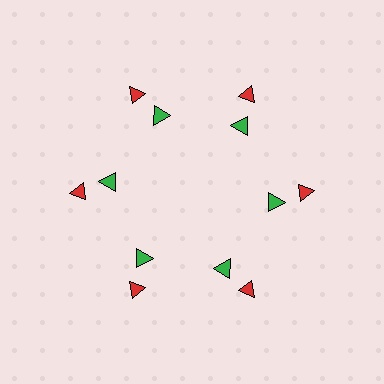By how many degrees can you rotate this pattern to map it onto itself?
The pattern maps onto itself every 60 degrees of rotation.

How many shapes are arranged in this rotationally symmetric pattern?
There are 12 shapes, arranged in 6 groups of 2.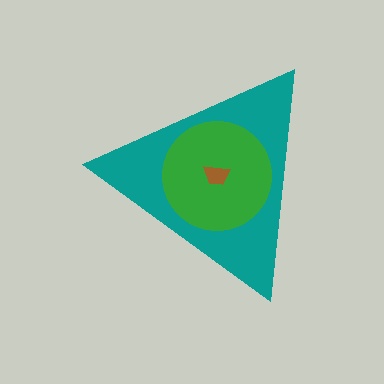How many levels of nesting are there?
3.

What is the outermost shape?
The teal triangle.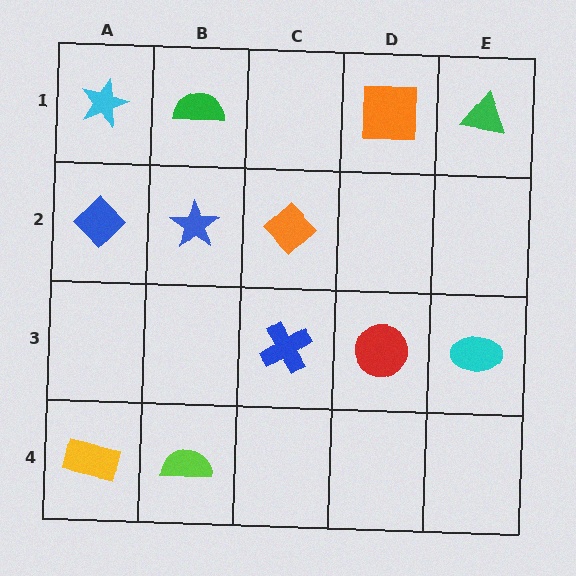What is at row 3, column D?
A red circle.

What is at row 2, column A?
A blue diamond.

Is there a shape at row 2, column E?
No, that cell is empty.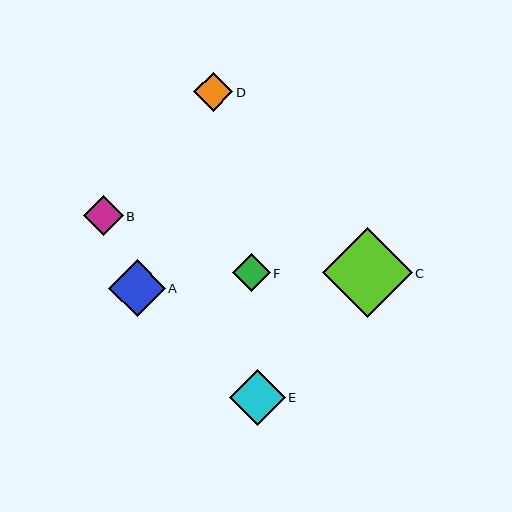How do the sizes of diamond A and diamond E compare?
Diamond A and diamond E are approximately the same size.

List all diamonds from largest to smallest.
From largest to smallest: C, A, E, B, D, F.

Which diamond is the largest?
Diamond C is the largest with a size of approximately 90 pixels.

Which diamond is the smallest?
Diamond F is the smallest with a size of approximately 38 pixels.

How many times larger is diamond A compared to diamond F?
Diamond A is approximately 1.5 times the size of diamond F.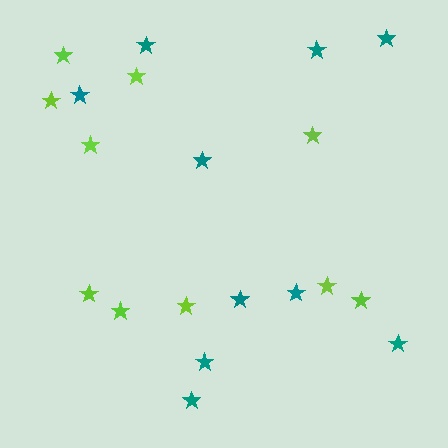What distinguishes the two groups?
There are 2 groups: one group of teal stars (10) and one group of lime stars (10).